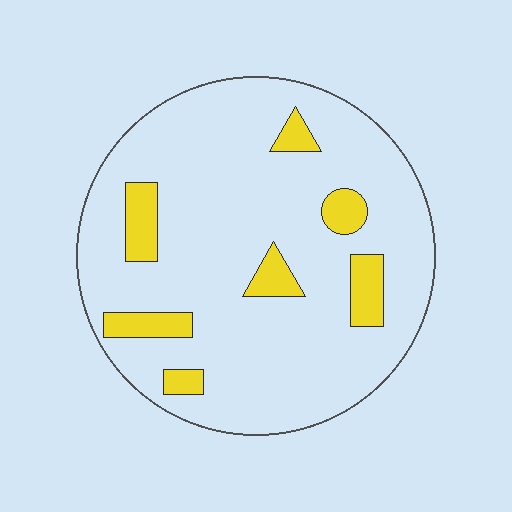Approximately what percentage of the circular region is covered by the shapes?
Approximately 15%.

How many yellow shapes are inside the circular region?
7.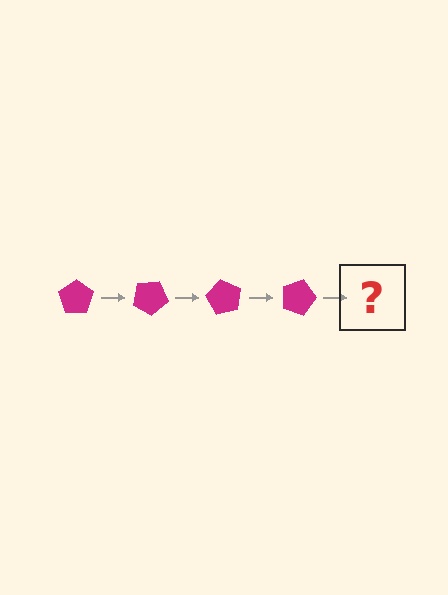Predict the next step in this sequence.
The next step is a magenta pentagon rotated 120 degrees.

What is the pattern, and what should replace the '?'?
The pattern is that the pentagon rotates 30 degrees each step. The '?' should be a magenta pentagon rotated 120 degrees.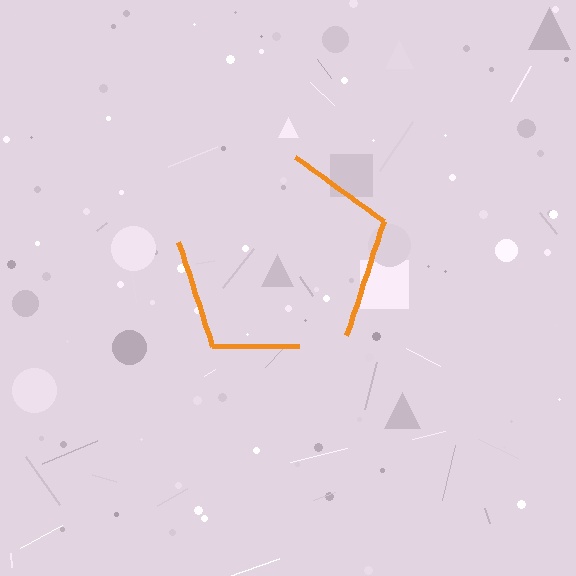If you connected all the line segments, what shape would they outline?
They would outline a pentagon.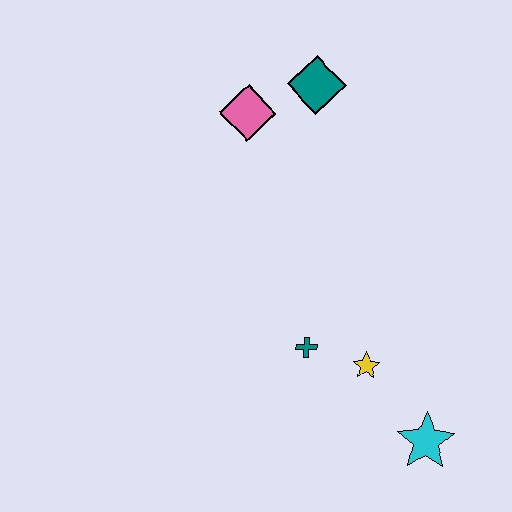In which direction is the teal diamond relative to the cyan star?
The teal diamond is above the cyan star.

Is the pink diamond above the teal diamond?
No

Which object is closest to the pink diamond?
The teal diamond is closest to the pink diamond.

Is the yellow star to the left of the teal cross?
No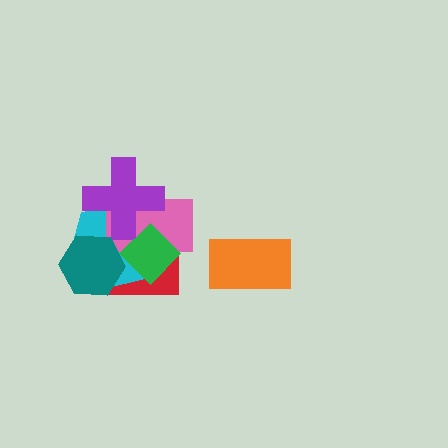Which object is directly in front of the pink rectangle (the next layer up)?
The purple cross is directly in front of the pink rectangle.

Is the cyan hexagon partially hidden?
Yes, it is partially covered by another shape.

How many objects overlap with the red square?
5 objects overlap with the red square.